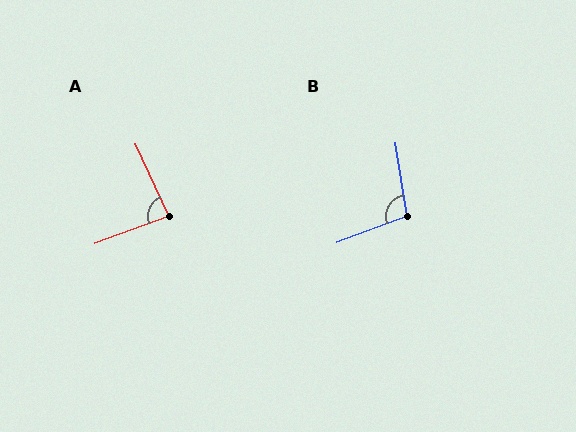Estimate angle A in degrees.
Approximately 86 degrees.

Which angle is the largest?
B, at approximately 101 degrees.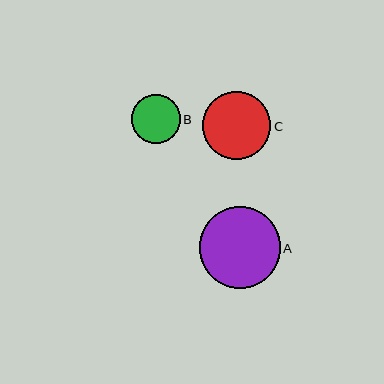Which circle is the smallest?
Circle B is the smallest with a size of approximately 49 pixels.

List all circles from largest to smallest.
From largest to smallest: A, C, B.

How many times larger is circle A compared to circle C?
Circle A is approximately 1.2 times the size of circle C.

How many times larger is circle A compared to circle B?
Circle A is approximately 1.7 times the size of circle B.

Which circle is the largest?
Circle A is the largest with a size of approximately 81 pixels.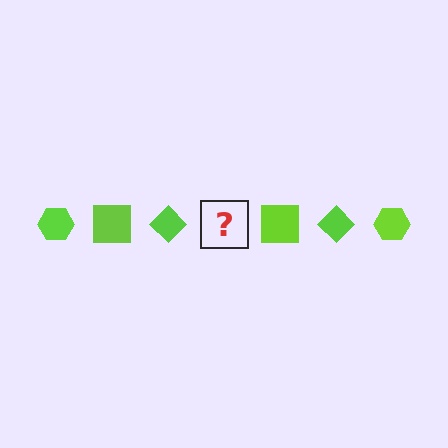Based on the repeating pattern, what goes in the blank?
The blank should be a lime hexagon.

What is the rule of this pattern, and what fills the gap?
The rule is that the pattern cycles through hexagon, square, diamond shapes in lime. The gap should be filled with a lime hexagon.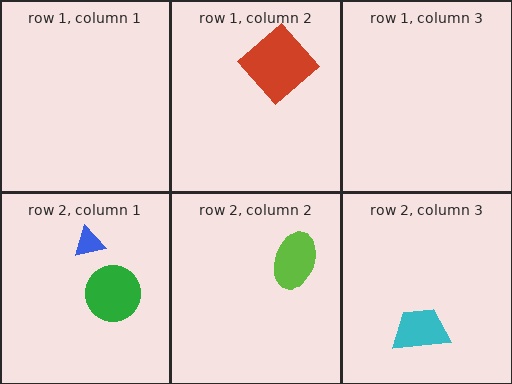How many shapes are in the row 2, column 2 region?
1.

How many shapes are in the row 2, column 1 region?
2.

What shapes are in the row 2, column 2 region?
The lime ellipse.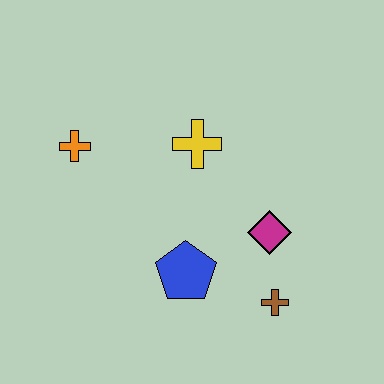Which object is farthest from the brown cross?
The orange cross is farthest from the brown cross.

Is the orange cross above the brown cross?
Yes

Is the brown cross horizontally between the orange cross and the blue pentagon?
No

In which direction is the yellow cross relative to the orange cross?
The yellow cross is to the right of the orange cross.